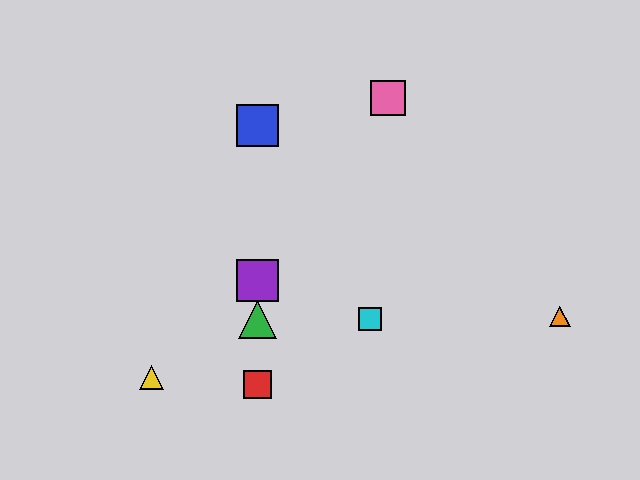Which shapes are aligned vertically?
The red square, the blue square, the green triangle, the purple square are aligned vertically.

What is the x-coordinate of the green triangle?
The green triangle is at x≈258.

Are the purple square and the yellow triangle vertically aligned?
No, the purple square is at x≈258 and the yellow triangle is at x≈152.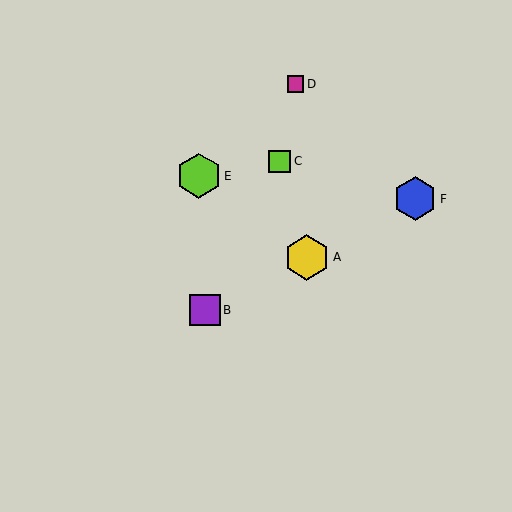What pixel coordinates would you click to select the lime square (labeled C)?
Click at (280, 161) to select the lime square C.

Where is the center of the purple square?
The center of the purple square is at (205, 310).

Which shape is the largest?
The yellow hexagon (labeled A) is the largest.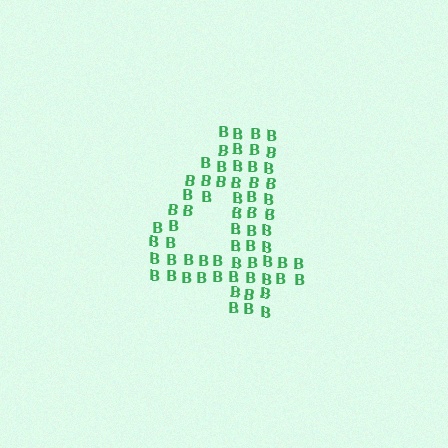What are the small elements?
The small elements are letter B's.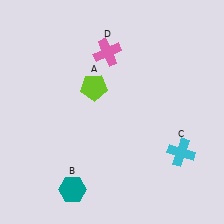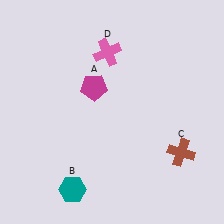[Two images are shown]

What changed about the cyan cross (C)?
In Image 1, C is cyan. In Image 2, it changed to brown.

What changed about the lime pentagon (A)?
In Image 1, A is lime. In Image 2, it changed to magenta.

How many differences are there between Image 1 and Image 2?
There are 2 differences between the two images.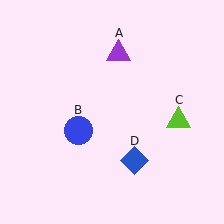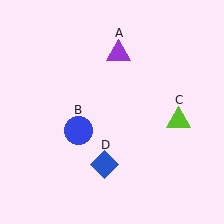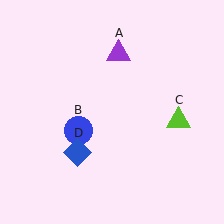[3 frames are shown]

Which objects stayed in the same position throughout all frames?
Purple triangle (object A) and blue circle (object B) and lime triangle (object C) remained stationary.